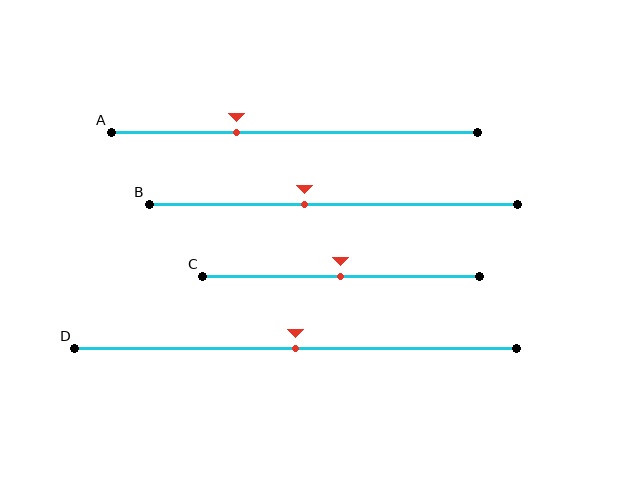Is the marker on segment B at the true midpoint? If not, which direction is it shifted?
No, the marker on segment B is shifted to the left by about 8% of the segment length.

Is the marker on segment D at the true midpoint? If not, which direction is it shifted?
Yes, the marker on segment D is at the true midpoint.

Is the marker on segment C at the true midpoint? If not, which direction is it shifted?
Yes, the marker on segment C is at the true midpoint.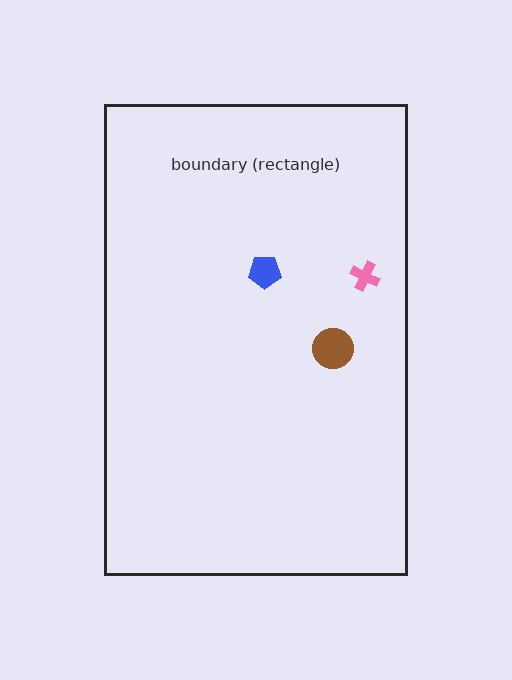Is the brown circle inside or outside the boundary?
Inside.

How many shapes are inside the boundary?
3 inside, 0 outside.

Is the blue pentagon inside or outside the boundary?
Inside.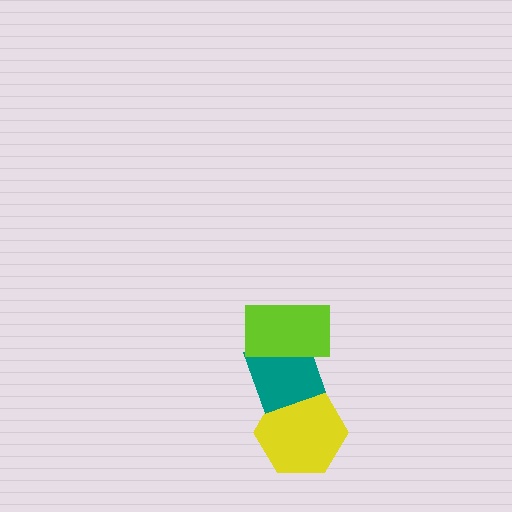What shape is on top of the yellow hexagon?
The teal diamond is on top of the yellow hexagon.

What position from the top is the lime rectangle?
The lime rectangle is 1st from the top.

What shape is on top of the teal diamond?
The lime rectangle is on top of the teal diamond.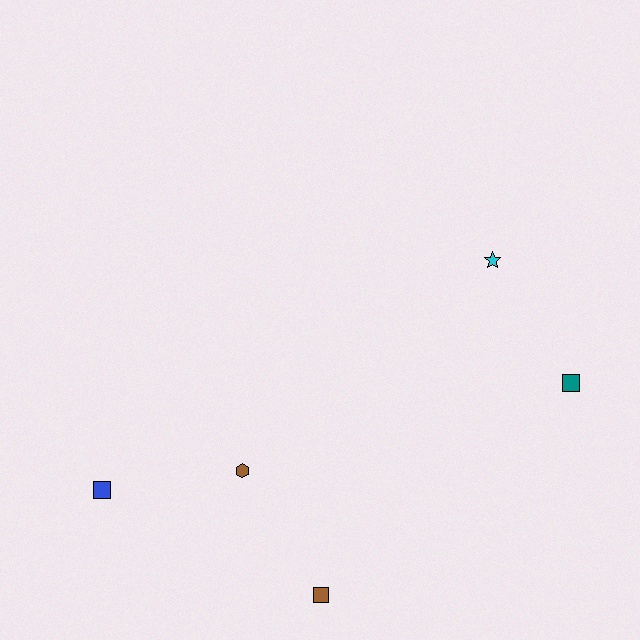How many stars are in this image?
There is 1 star.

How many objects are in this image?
There are 5 objects.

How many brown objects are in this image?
There are 2 brown objects.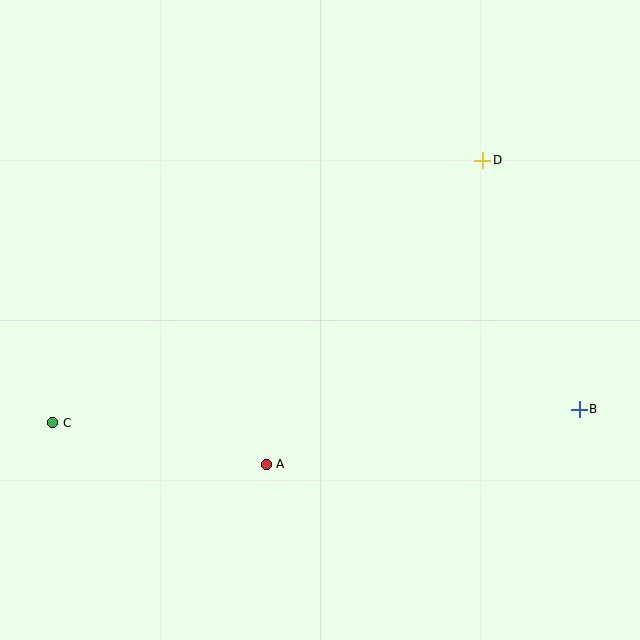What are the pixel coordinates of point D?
Point D is at (483, 160).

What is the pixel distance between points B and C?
The distance between B and C is 527 pixels.